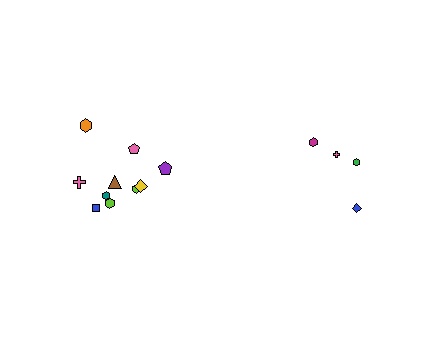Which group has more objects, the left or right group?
The left group.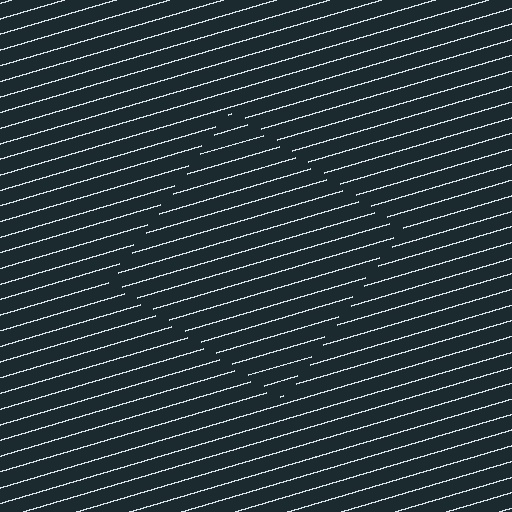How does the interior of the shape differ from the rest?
The interior of the shape contains the same grating, shifted by half a period — the contour is defined by the phase discontinuity where line-ends from the inner and outer gratings abut.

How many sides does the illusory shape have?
4 sides — the line-ends trace a square.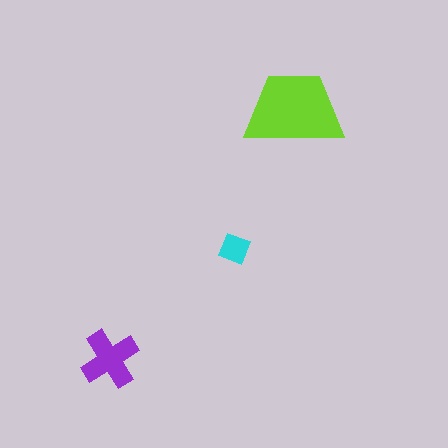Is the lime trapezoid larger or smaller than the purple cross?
Larger.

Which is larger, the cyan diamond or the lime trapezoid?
The lime trapezoid.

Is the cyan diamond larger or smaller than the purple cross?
Smaller.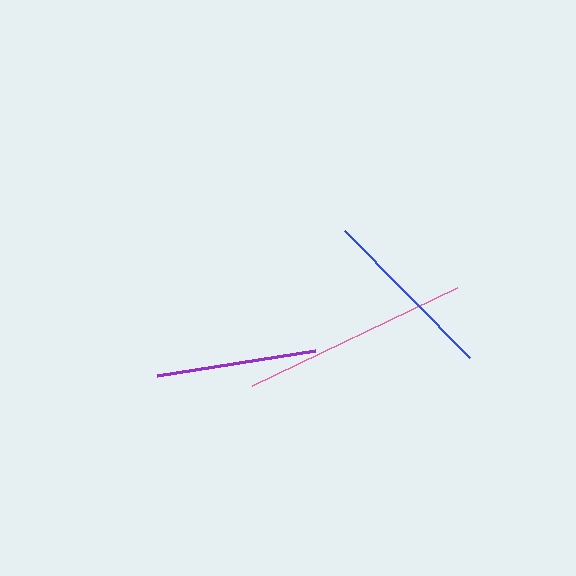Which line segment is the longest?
The pink line is the longest at approximately 228 pixels.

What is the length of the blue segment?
The blue segment is approximately 179 pixels long.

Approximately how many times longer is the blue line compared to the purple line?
The blue line is approximately 1.1 times the length of the purple line.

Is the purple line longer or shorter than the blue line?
The blue line is longer than the purple line.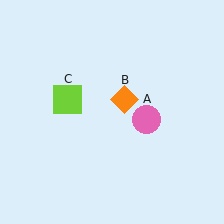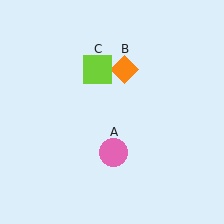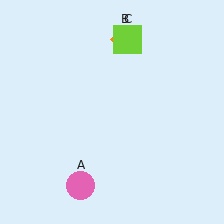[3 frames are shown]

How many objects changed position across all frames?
3 objects changed position: pink circle (object A), orange diamond (object B), lime square (object C).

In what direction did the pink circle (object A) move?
The pink circle (object A) moved down and to the left.